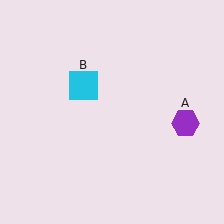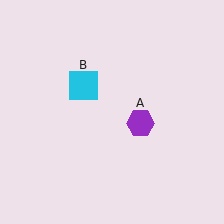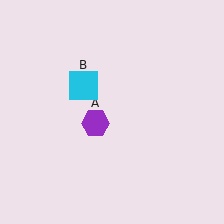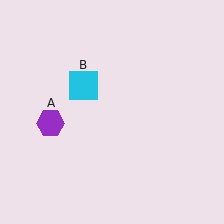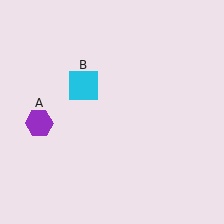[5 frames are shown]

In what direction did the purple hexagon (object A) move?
The purple hexagon (object A) moved left.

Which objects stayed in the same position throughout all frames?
Cyan square (object B) remained stationary.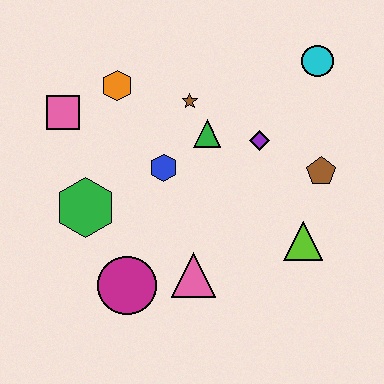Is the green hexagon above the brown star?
No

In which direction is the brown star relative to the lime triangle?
The brown star is above the lime triangle.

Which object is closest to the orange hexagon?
The pink square is closest to the orange hexagon.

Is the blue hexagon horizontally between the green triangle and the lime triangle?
No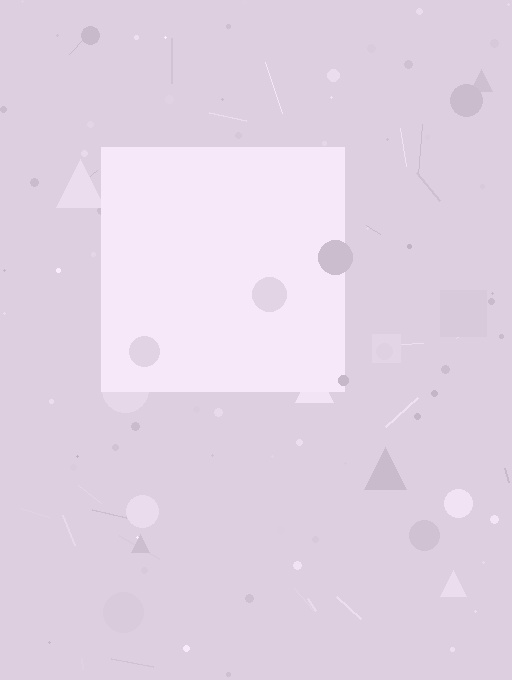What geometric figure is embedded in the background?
A square is embedded in the background.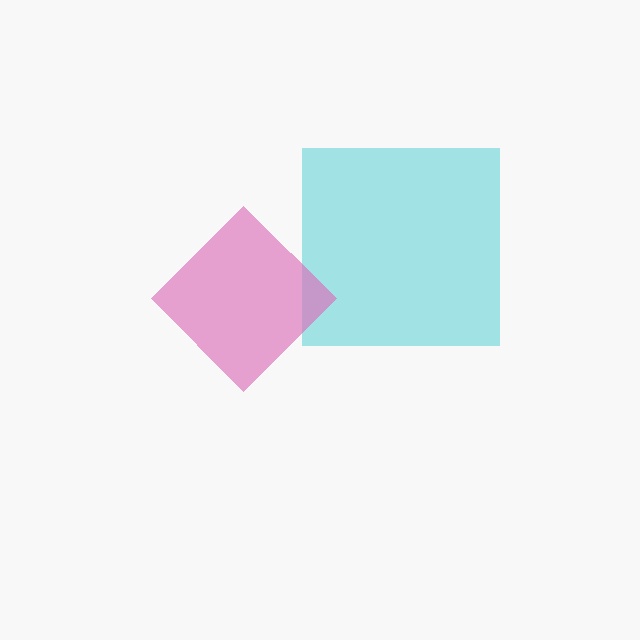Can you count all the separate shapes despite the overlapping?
Yes, there are 2 separate shapes.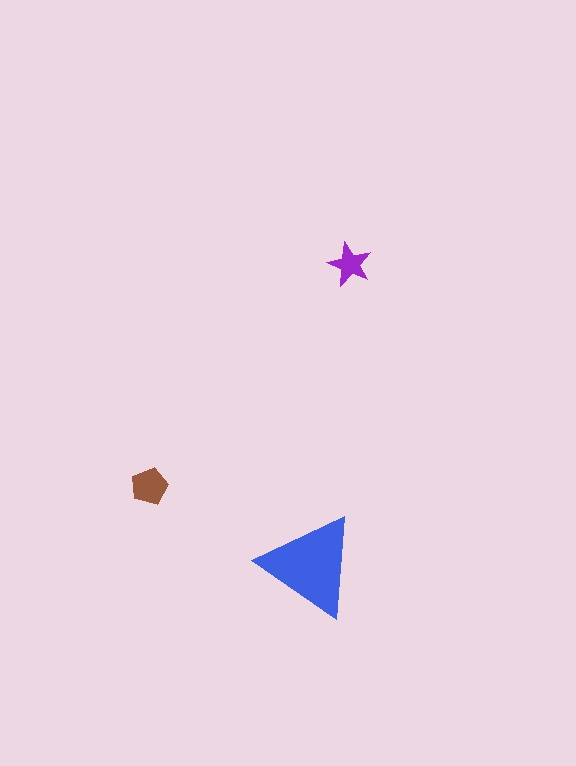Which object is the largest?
The blue triangle.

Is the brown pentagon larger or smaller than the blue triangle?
Smaller.